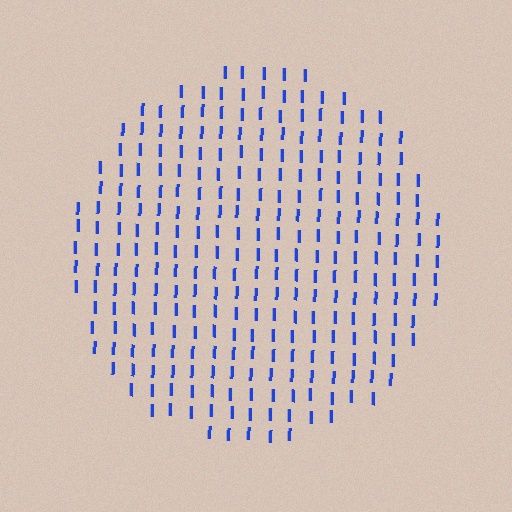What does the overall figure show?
The overall figure shows a circle.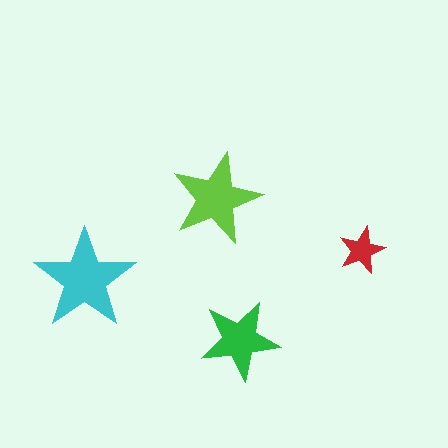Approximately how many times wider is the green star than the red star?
About 1.5 times wider.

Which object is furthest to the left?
The cyan star is leftmost.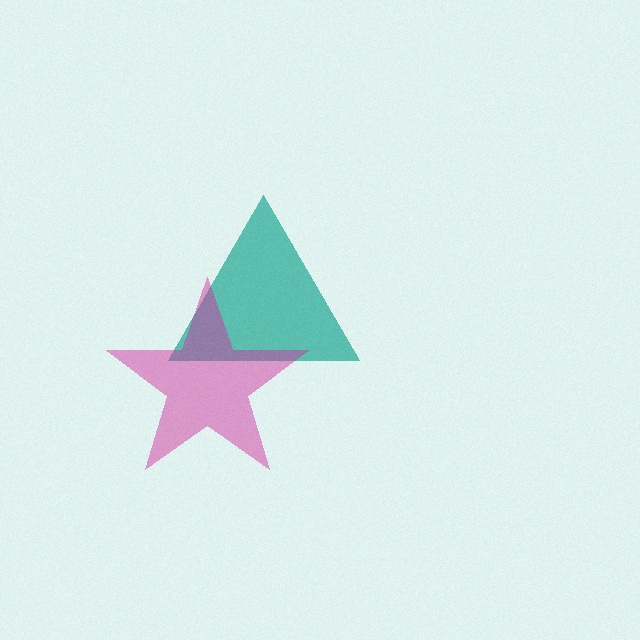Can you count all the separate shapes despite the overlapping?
Yes, there are 2 separate shapes.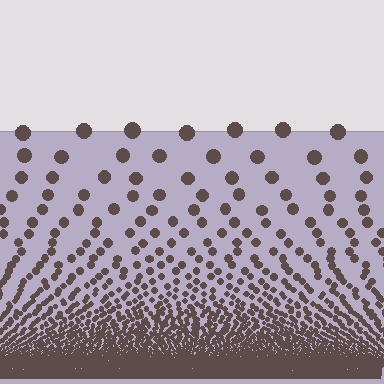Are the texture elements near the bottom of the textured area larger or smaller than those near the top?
Smaller. The gradient is inverted — elements near the bottom are smaller and denser.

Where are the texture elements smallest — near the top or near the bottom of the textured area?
Near the bottom.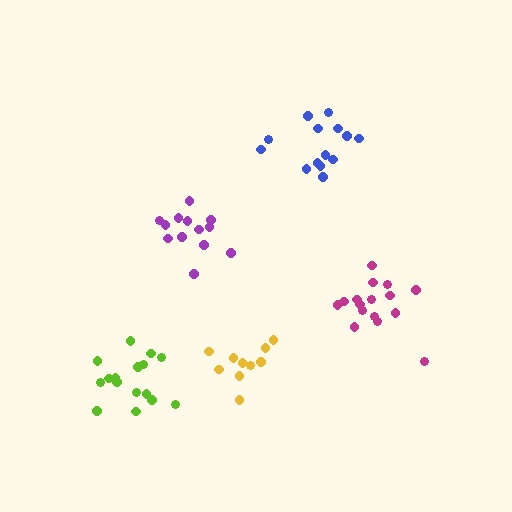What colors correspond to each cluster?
The clusters are colored: yellow, blue, purple, magenta, lime.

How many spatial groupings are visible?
There are 5 spatial groupings.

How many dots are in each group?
Group 1: 10 dots, Group 2: 14 dots, Group 3: 13 dots, Group 4: 16 dots, Group 5: 16 dots (69 total).